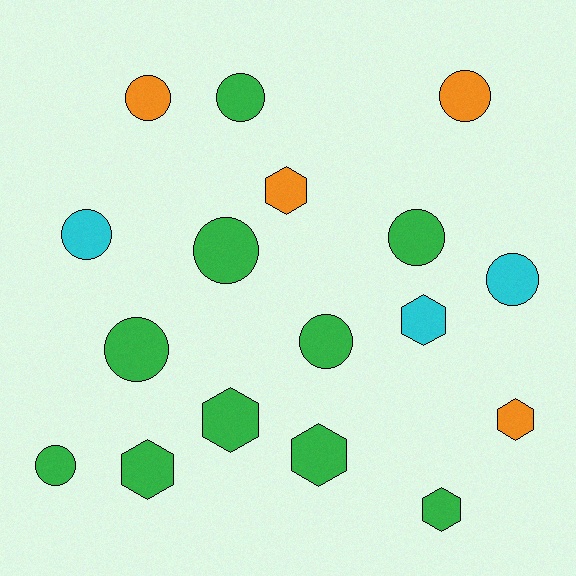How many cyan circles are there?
There are 2 cyan circles.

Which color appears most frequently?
Green, with 10 objects.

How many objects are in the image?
There are 17 objects.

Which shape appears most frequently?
Circle, with 10 objects.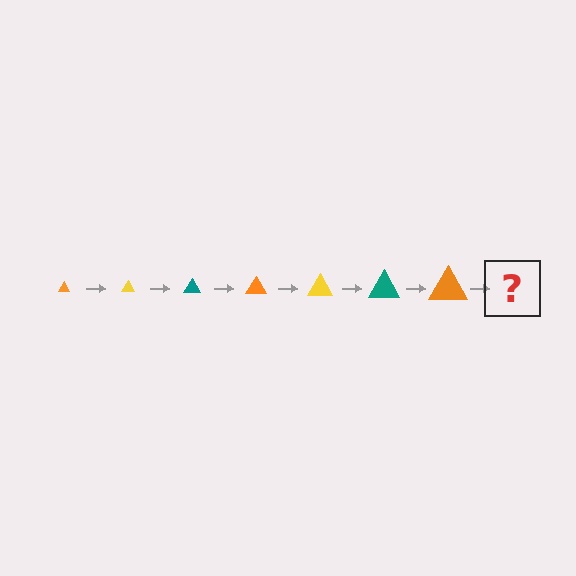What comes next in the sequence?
The next element should be a yellow triangle, larger than the previous one.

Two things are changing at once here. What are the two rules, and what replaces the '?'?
The two rules are that the triangle grows larger each step and the color cycles through orange, yellow, and teal. The '?' should be a yellow triangle, larger than the previous one.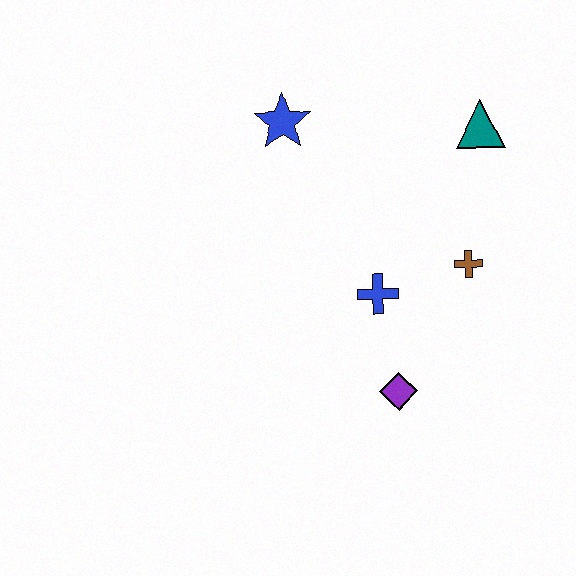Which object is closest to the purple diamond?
The blue cross is closest to the purple diamond.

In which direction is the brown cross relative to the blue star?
The brown cross is to the right of the blue star.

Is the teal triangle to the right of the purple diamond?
Yes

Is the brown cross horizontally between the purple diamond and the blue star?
No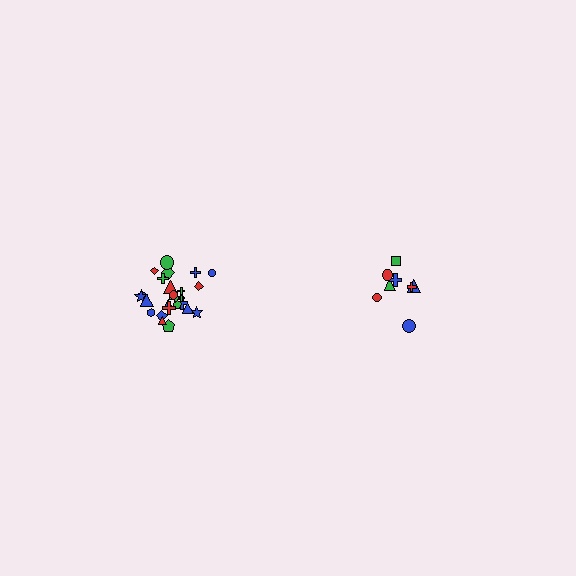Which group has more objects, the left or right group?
The left group.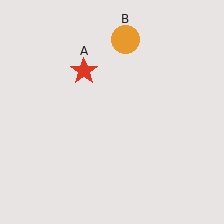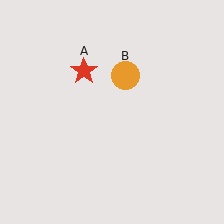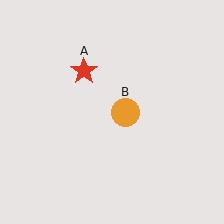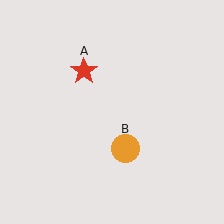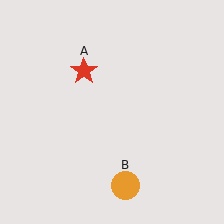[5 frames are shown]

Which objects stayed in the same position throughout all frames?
Red star (object A) remained stationary.